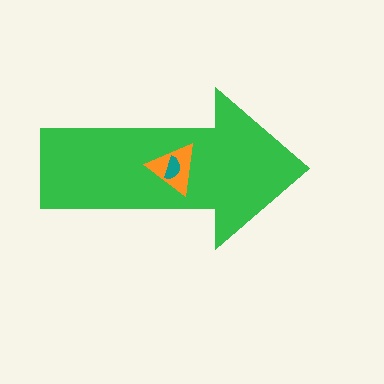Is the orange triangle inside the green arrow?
Yes.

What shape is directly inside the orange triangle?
The teal semicircle.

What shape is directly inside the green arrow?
The orange triangle.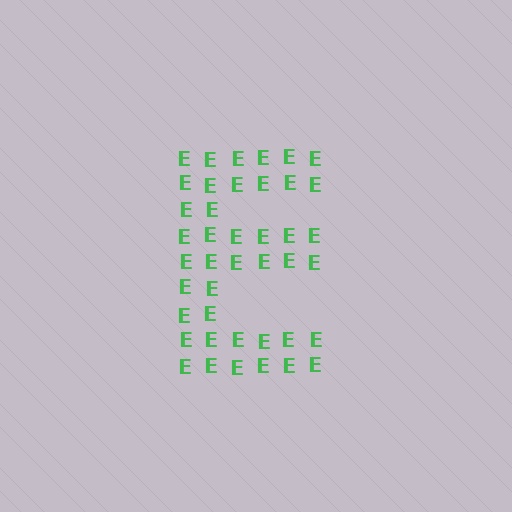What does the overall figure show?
The overall figure shows the letter E.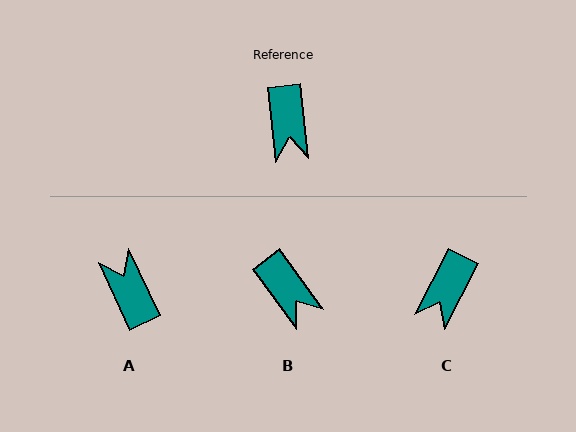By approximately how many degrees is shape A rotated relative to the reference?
Approximately 162 degrees clockwise.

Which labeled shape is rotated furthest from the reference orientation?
A, about 162 degrees away.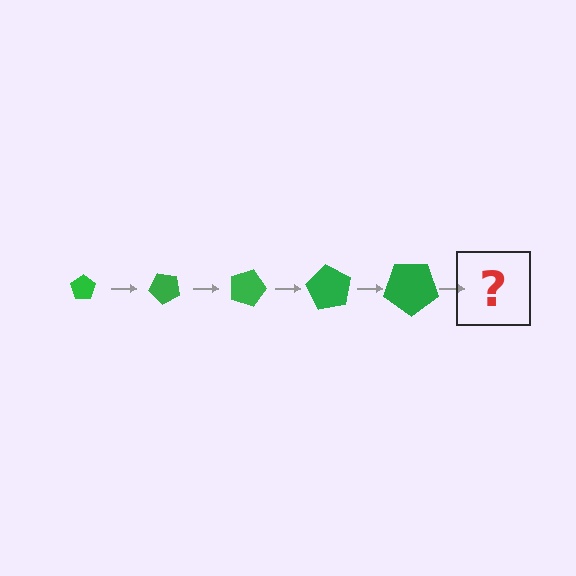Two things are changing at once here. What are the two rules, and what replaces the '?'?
The two rules are that the pentagon grows larger each step and it rotates 45 degrees each step. The '?' should be a pentagon, larger than the previous one and rotated 225 degrees from the start.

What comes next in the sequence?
The next element should be a pentagon, larger than the previous one and rotated 225 degrees from the start.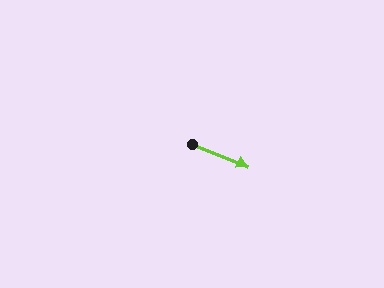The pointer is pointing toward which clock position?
Roughly 4 o'clock.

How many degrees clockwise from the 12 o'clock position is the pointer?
Approximately 112 degrees.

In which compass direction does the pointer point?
East.